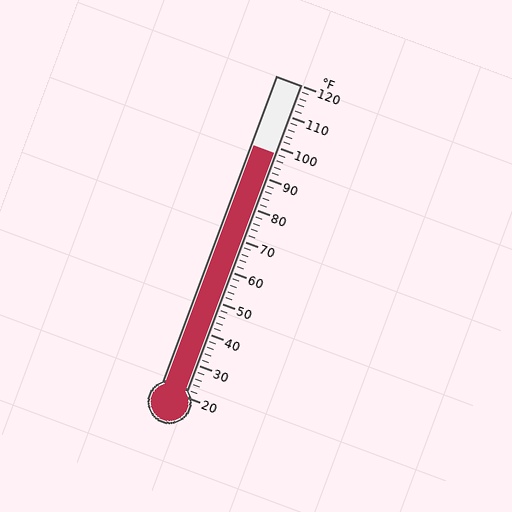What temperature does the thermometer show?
The thermometer shows approximately 98°F.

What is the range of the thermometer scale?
The thermometer scale ranges from 20°F to 120°F.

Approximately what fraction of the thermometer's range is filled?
The thermometer is filled to approximately 80% of its range.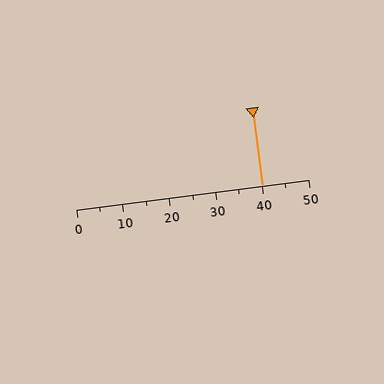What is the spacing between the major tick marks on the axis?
The major ticks are spaced 10 apart.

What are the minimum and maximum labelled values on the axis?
The axis runs from 0 to 50.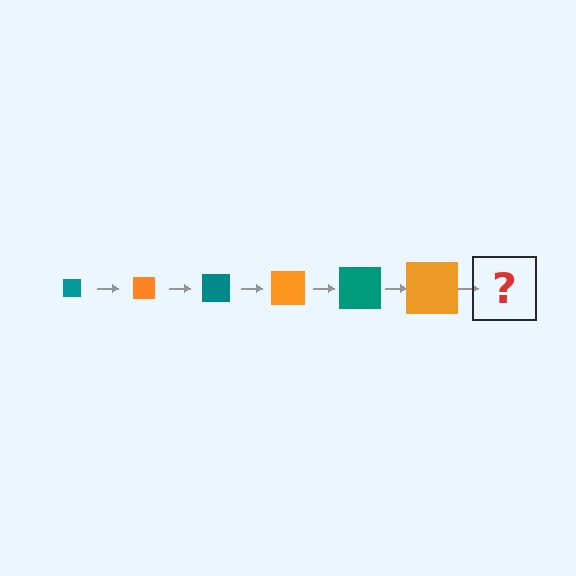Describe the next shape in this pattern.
It should be a teal square, larger than the previous one.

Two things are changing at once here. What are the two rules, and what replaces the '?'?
The two rules are that the square grows larger each step and the color cycles through teal and orange. The '?' should be a teal square, larger than the previous one.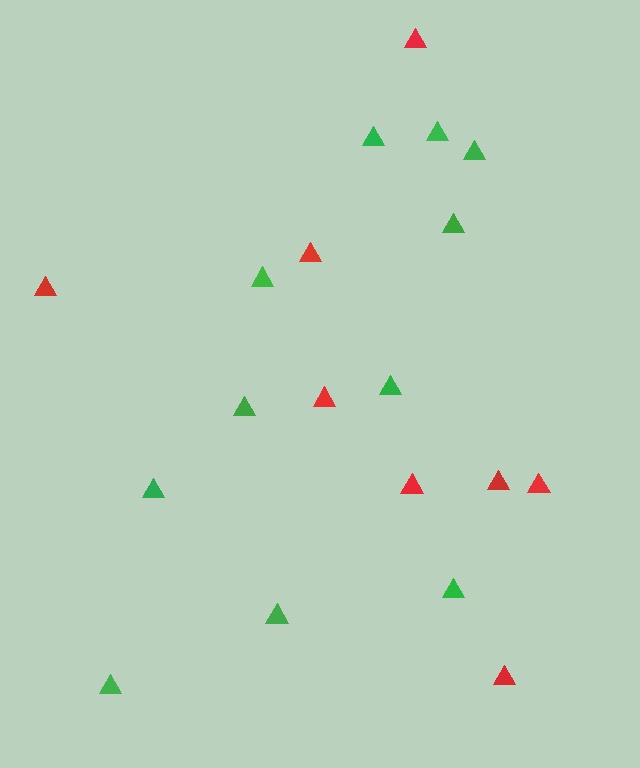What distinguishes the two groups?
There are 2 groups: one group of red triangles (8) and one group of green triangles (11).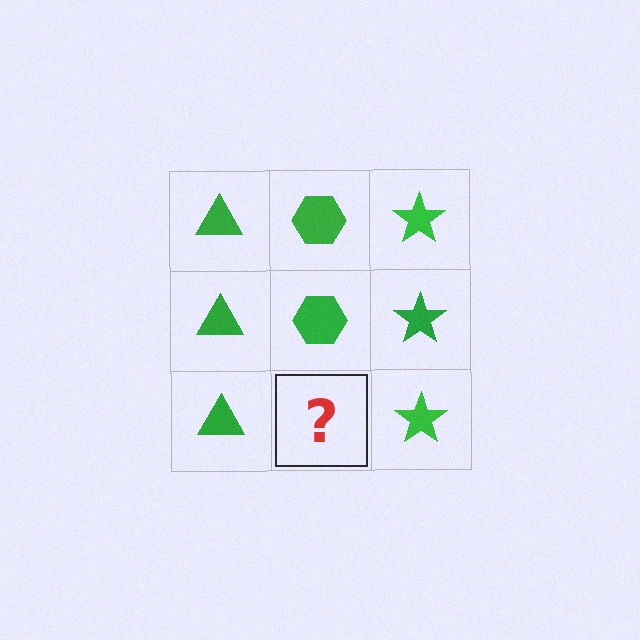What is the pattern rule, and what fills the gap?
The rule is that each column has a consistent shape. The gap should be filled with a green hexagon.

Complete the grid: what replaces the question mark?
The question mark should be replaced with a green hexagon.